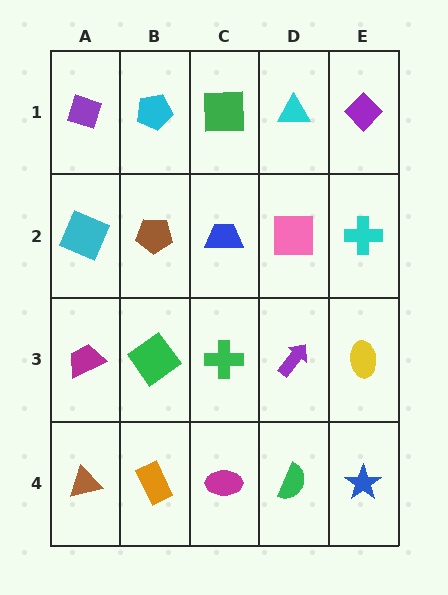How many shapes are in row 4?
5 shapes.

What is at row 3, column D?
A purple arrow.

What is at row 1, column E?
A purple diamond.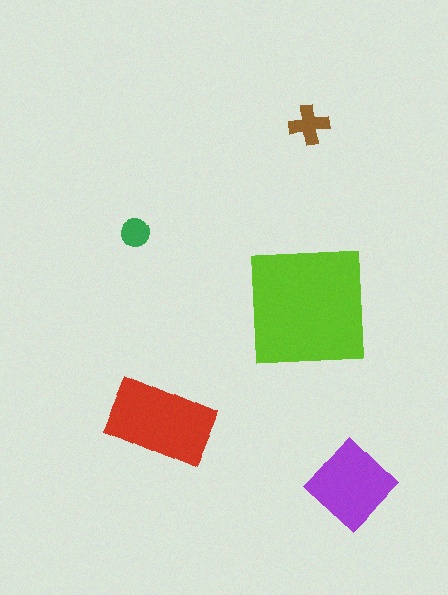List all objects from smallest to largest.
The green circle, the brown cross, the purple diamond, the red rectangle, the lime square.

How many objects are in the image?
There are 5 objects in the image.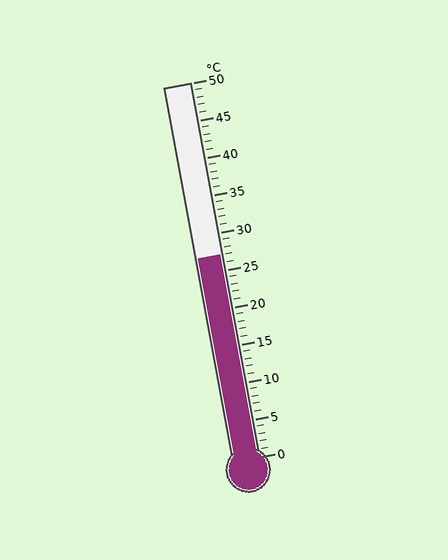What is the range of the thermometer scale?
The thermometer scale ranges from 0°C to 50°C.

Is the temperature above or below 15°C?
The temperature is above 15°C.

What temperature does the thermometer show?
The thermometer shows approximately 27°C.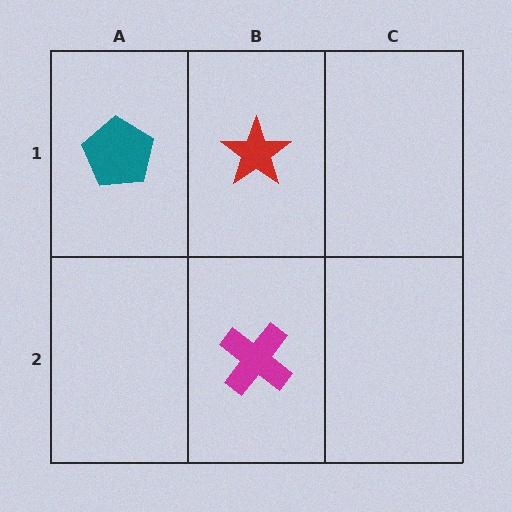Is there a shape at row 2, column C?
No, that cell is empty.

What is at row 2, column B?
A magenta cross.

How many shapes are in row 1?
2 shapes.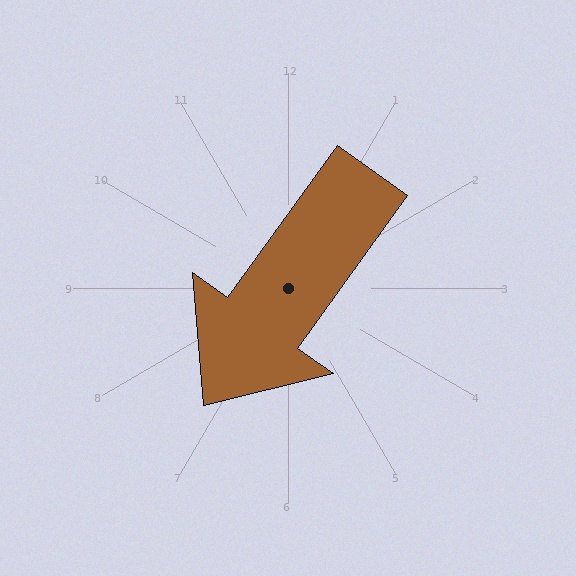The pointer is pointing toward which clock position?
Roughly 7 o'clock.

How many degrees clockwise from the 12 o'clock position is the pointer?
Approximately 216 degrees.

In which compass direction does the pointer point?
Southwest.